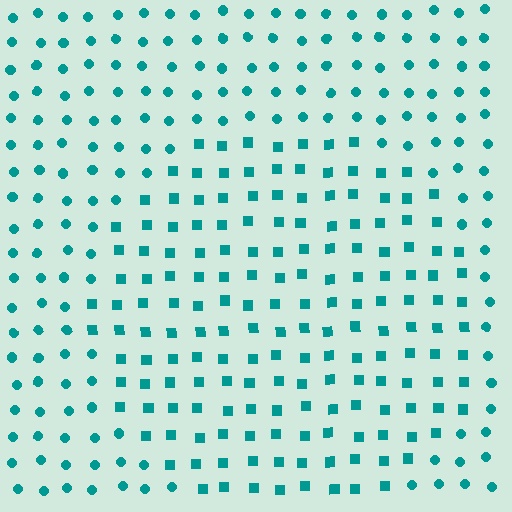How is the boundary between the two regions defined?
The boundary is defined by a change in element shape: squares inside vs. circles outside. All elements share the same color and spacing.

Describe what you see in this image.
The image is filled with small teal elements arranged in a uniform grid. A circle-shaped region contains squares, while the surrounding area contains circles. The boundary is defined purely by the change in element shape.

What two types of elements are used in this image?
The image uses squares inside the circle region and circles outside it.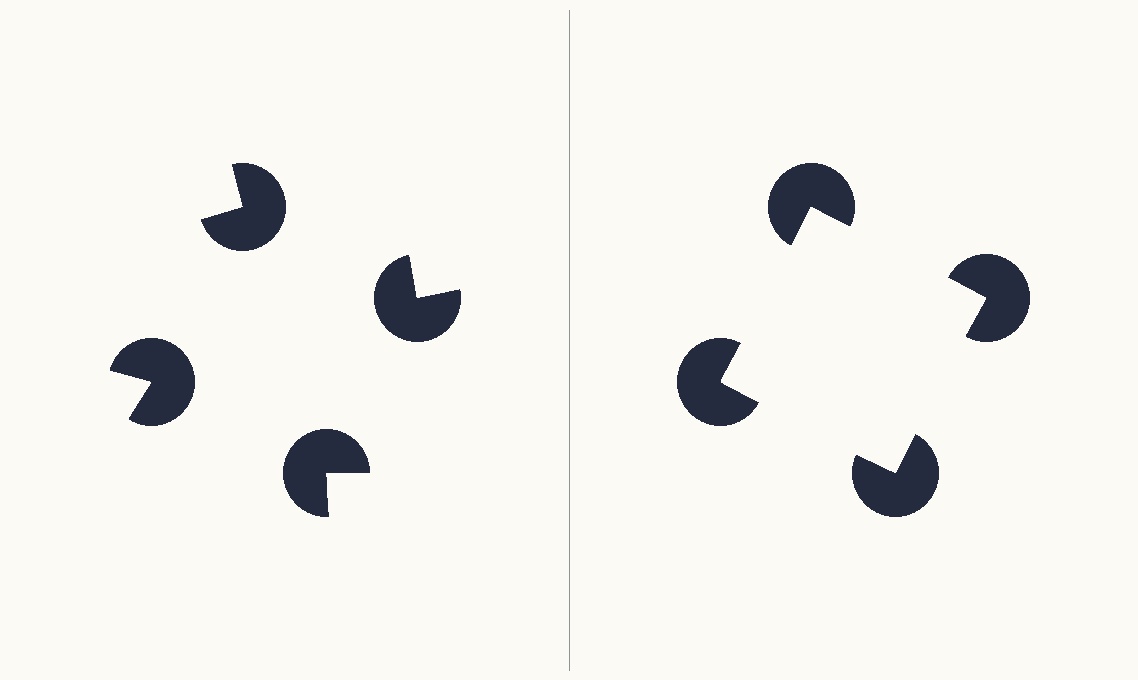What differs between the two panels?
The pac-man discs are positioned identically on both sides; only the wedge orientations differ. On the right they align to a square; on the left they are misaligned.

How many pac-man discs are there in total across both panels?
8 — 4 on each side.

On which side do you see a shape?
An illusory square appears on the right side. On the left side the wedge cuts are rotated, so no coherent shape forms.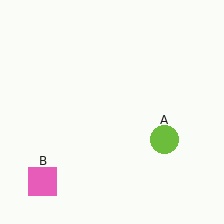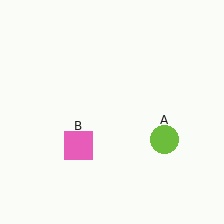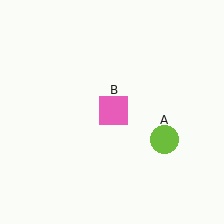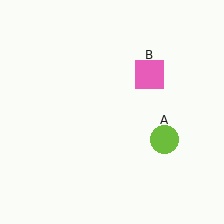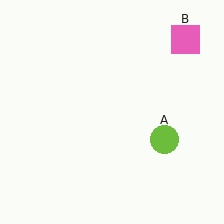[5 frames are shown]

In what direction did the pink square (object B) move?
The pink square (object B) moved up and to the right.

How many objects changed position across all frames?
1 object changed position: pink square (object B).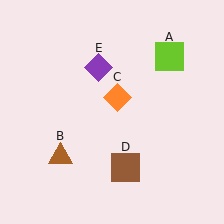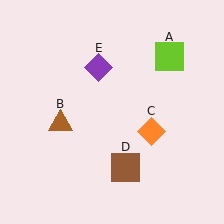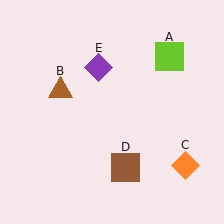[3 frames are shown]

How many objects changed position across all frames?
2 objects changed position: brown triangle (object B), orange diamond (object C).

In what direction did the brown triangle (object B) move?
The brown triangle (object B) moved up.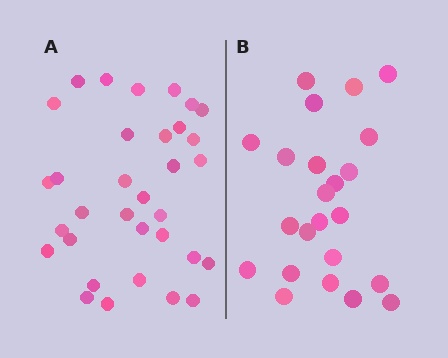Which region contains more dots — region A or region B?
Region A (the left region) has more dots.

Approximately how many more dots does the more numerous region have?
Region A has roughly 10 or so more dots than region B.